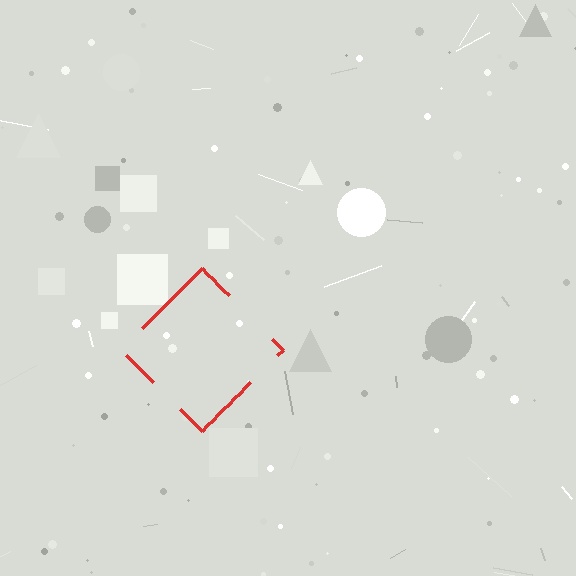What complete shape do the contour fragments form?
The contour fragments form a diamond.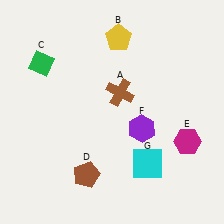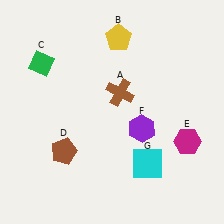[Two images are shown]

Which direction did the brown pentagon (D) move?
The brown pentagon (D) moved up.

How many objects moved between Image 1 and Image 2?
1 object moved between the two images.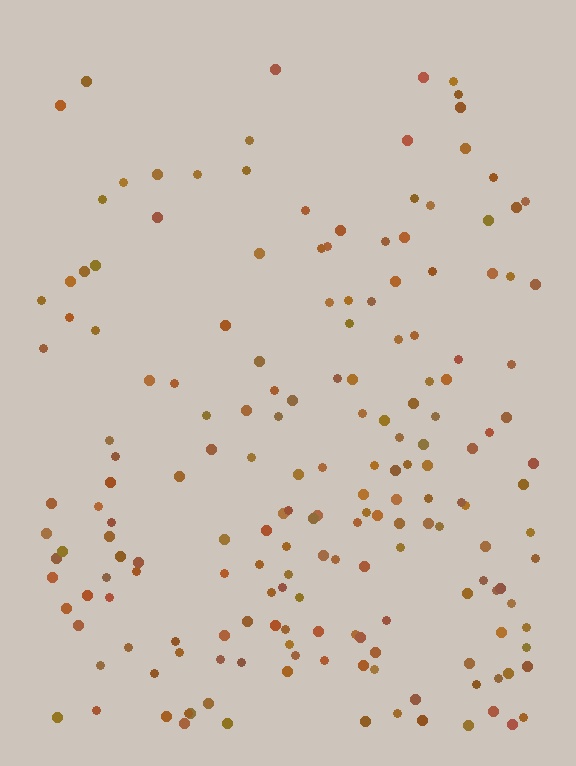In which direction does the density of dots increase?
From top to bottom, with the bottom side densest.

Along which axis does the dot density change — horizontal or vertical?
Vertical.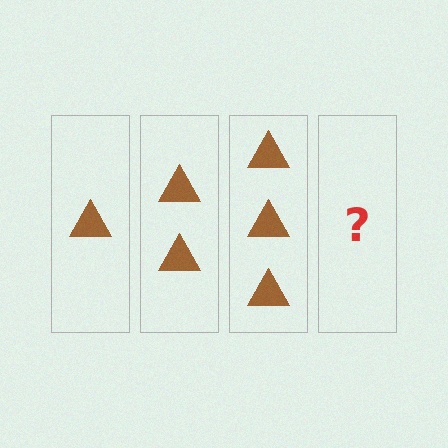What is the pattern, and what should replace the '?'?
The pattern is that each step adds one more triangle. The '?' should be 4 triangles.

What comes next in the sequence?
The next element should be 4 triangles.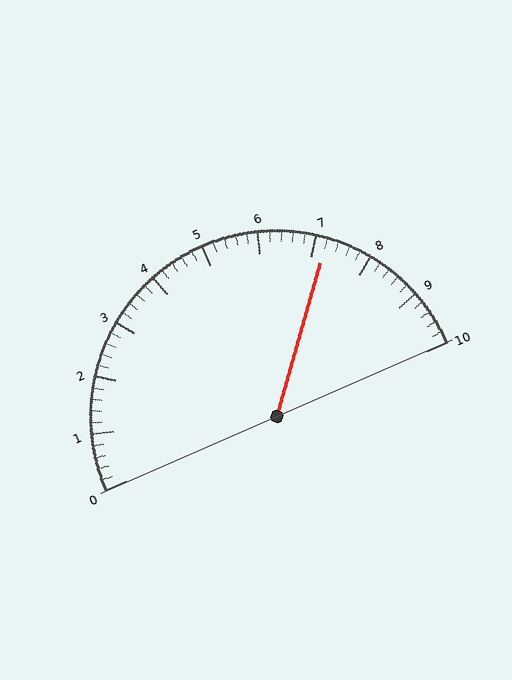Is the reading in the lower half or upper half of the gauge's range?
The reading is in the upper half of the range (0 to 10).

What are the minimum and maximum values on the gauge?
The gauge ranges from 0 to 10.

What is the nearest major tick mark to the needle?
The nearest major tick mark is 7.